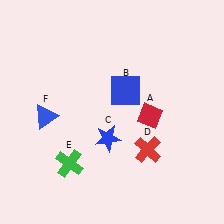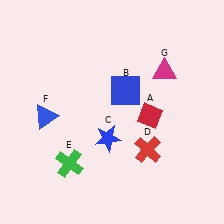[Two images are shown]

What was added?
A magenta triangle (G) was added in Image 2.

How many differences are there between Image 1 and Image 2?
There is 1 difference between the two images.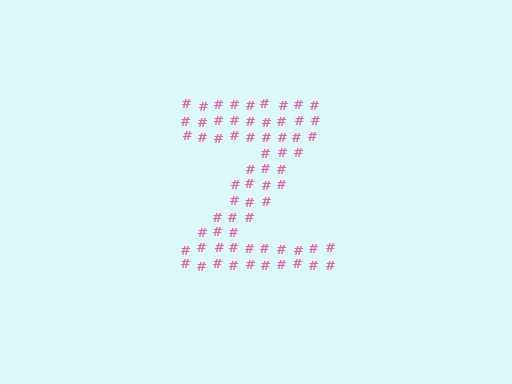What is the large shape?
The large shape is the letter Z.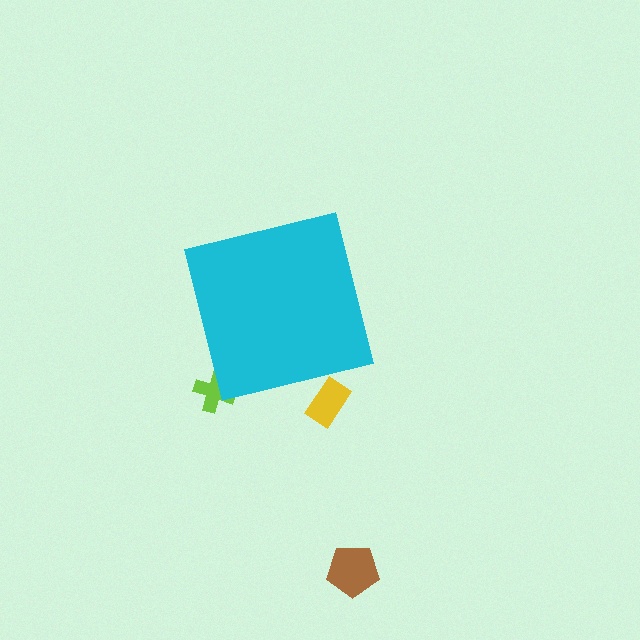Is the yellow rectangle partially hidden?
Yes, the yellow rectangle is partially hidden behind the cyan square.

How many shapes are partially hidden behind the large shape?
2 shapes are partially hidden.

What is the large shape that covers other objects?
A cyan square.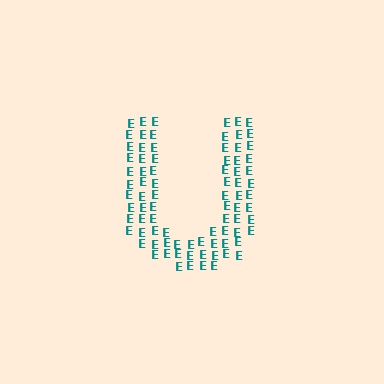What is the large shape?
The large shape is the letter U.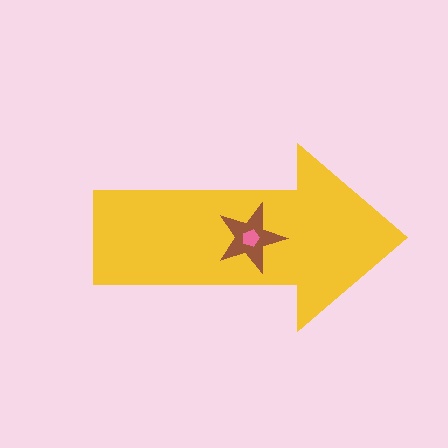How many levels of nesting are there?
3.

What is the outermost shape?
The yellow arrow.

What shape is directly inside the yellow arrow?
The brown star.